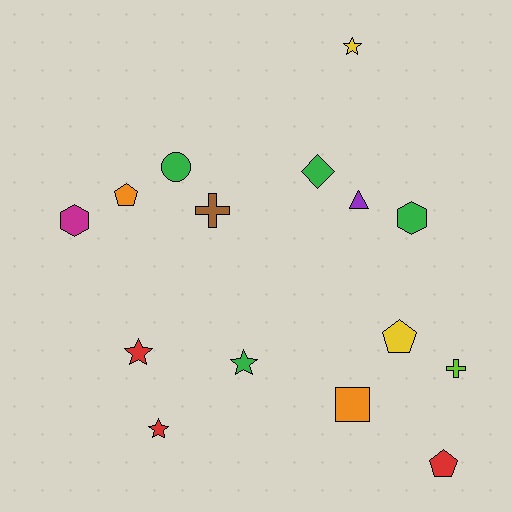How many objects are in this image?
There are 15 objects.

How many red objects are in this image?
There are 3 red objects.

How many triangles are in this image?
There is 1 triangle.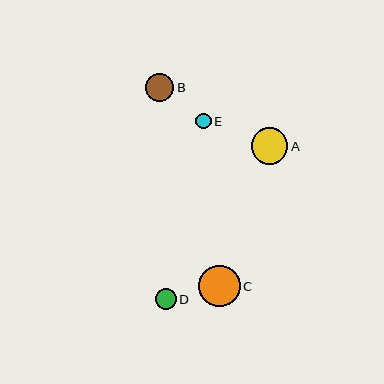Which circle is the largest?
Circle C is the largest with a size of approximately 42 pixels.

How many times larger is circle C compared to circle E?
Circle C is approximately 2.8 times the size of circle E.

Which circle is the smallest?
Circle E is the smallest with a size of approximately 15 pixels.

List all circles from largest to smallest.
From largest to smallest: C, A, B, D, E.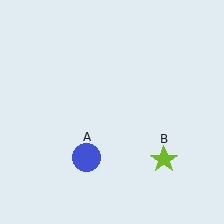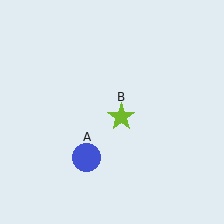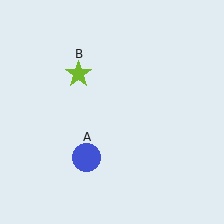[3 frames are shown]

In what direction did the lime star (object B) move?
The lime star (object B) moved up and to the left.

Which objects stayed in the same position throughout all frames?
Blue circle (object A) remained stationary.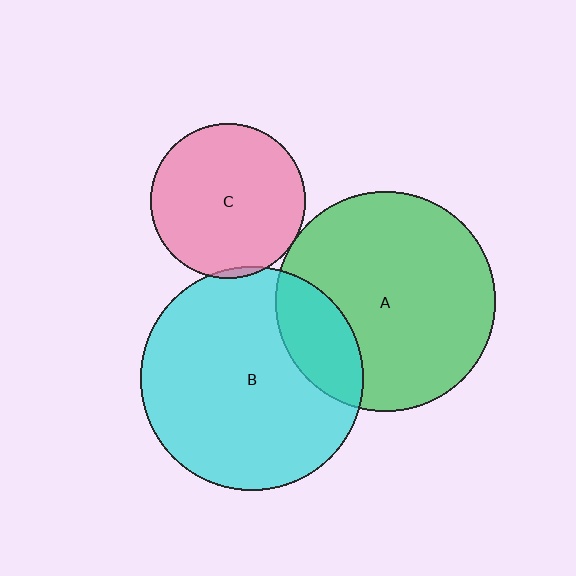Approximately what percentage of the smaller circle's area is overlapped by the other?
Approximately 20%.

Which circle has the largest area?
Circle B (cyan).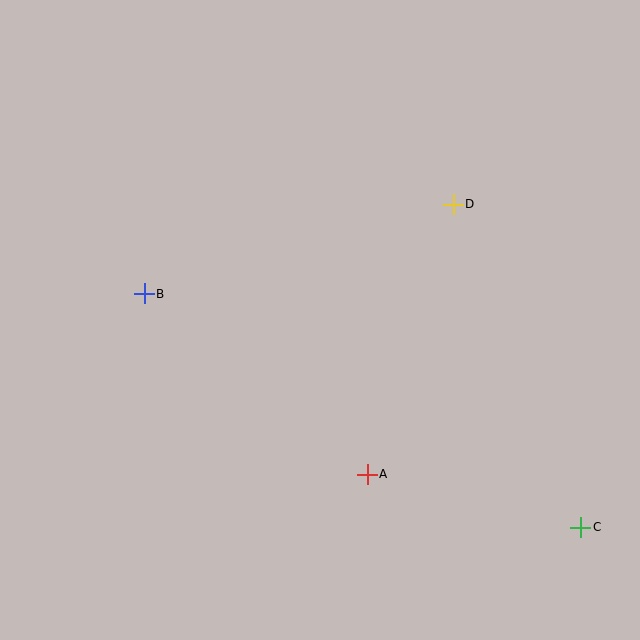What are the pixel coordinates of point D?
Point D is at (453, 205).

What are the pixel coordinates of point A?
Point A is at (367, 474).